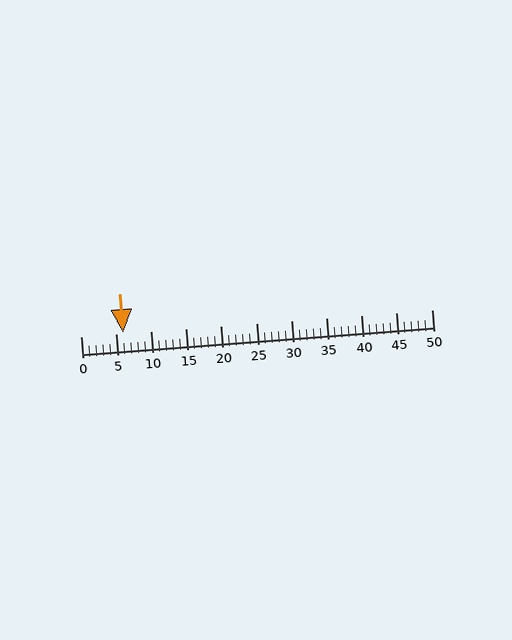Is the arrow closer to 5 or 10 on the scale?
The arrow is closer to 5.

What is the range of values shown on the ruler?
The ruler shows values from 0 to 50.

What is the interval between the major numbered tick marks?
The major tick marks are spaced 5 units apart.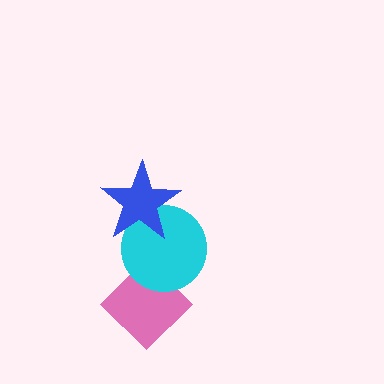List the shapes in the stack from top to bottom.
From top to bottom: the blue star, the cyan circle, the pink diamond.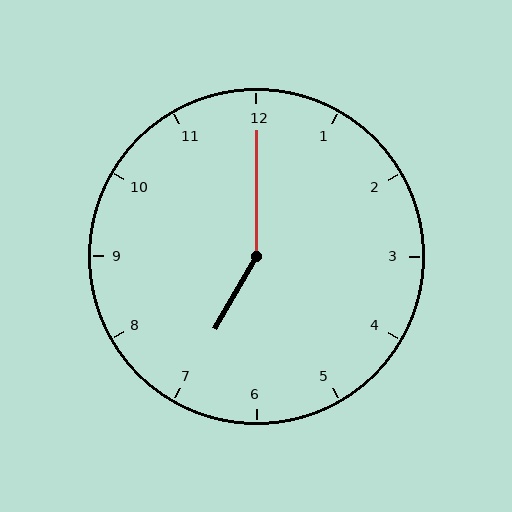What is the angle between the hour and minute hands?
Approximately 150 degrees.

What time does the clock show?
7:00.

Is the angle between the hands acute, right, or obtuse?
It is obtuse.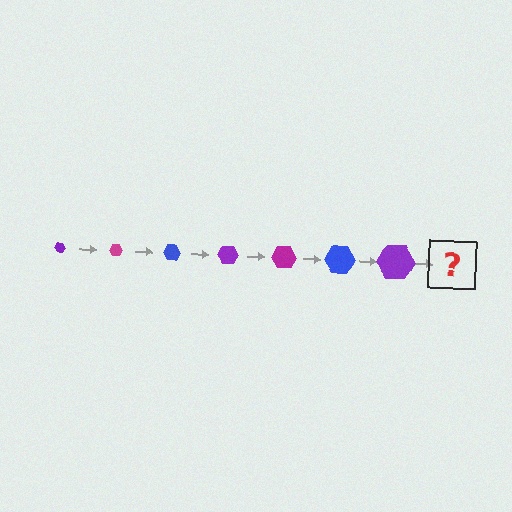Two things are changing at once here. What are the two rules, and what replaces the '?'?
The two rules are that the hexagon grows larger each step and the color cycles through purple, magenta, and blue. The '?' should be a magenta hexagon, larger than the previous one.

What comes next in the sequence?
The next element should be a magenta hexagon, larger than the previous one.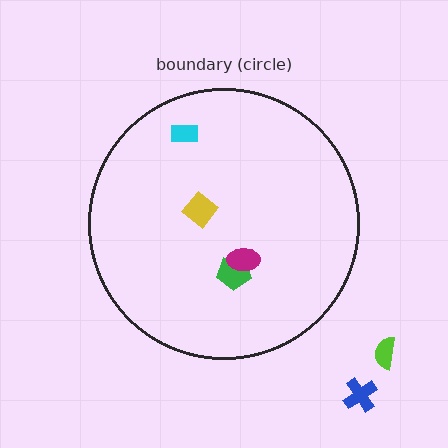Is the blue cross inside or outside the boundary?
Outside.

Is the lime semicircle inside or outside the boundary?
Outside.